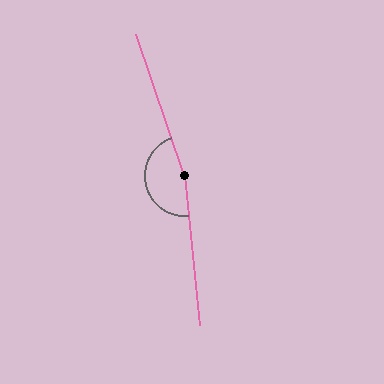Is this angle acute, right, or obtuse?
It is obtuse.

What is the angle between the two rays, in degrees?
Approximately 167 degrees.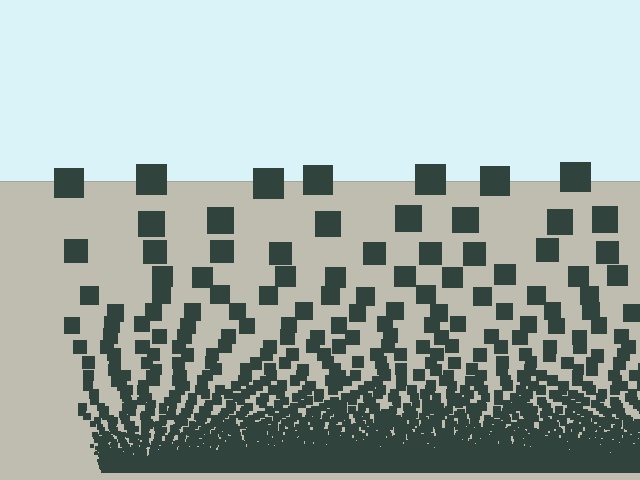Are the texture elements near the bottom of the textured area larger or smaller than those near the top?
Smaller. The gradient is inverted — elements near the bottom are smaller and denser.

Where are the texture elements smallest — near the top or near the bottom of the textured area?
Near the bottom.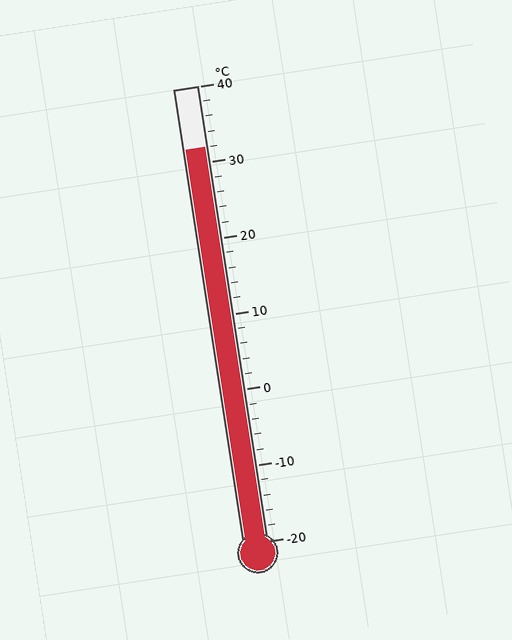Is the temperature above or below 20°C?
The temperature is above 20°C.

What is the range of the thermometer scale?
The thermometer scale ranges from -20°C to 40°C.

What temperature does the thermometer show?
The thermometer shows approximately 32°C.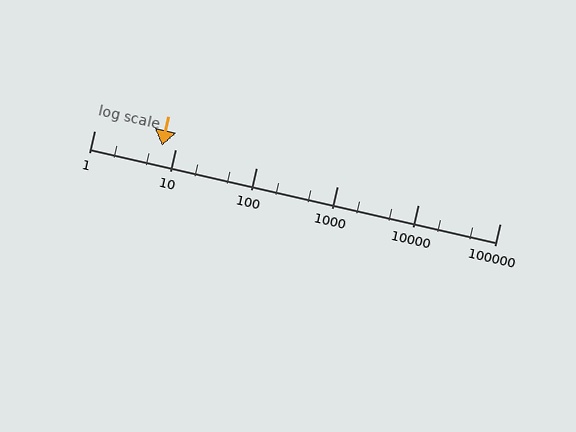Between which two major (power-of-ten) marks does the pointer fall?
The pointer is between 1 and 10.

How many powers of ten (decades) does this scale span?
The scale spans 5 decades, from 1 to 100000.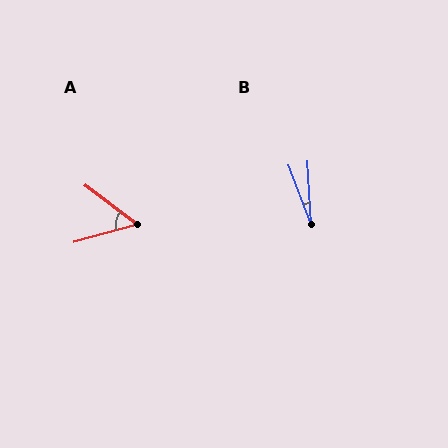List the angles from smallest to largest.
B (17°), A (52°).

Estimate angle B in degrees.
Approximately 17 degrees.